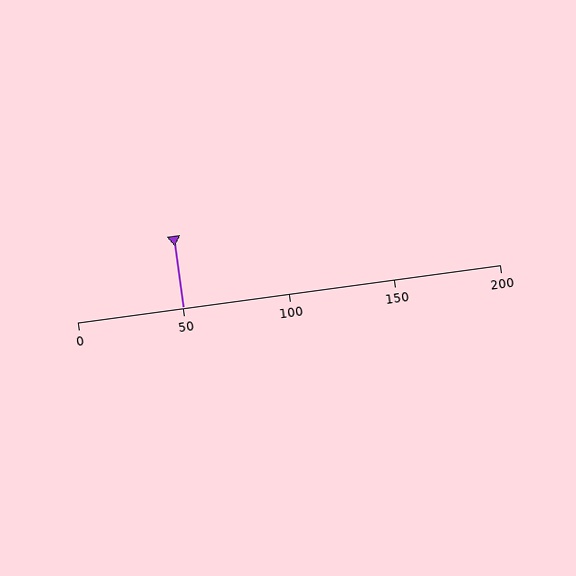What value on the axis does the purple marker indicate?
The marker indicates approximately 50.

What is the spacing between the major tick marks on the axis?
The major ticks are spaced 50 apart.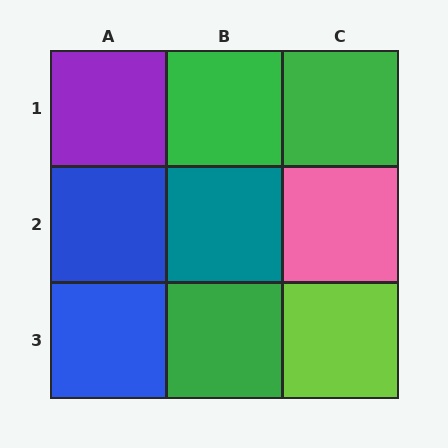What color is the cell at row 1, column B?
Green.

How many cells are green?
3 cells are green.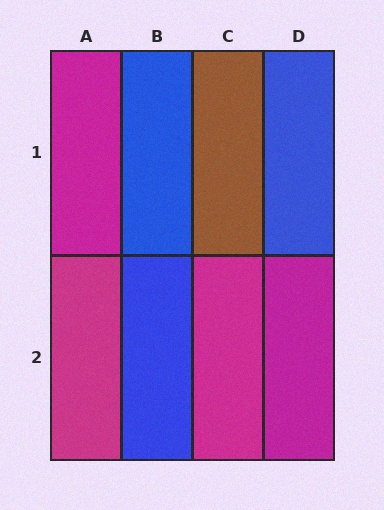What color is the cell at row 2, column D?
Magenta.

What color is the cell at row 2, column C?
Magenta.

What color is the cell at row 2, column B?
Blue.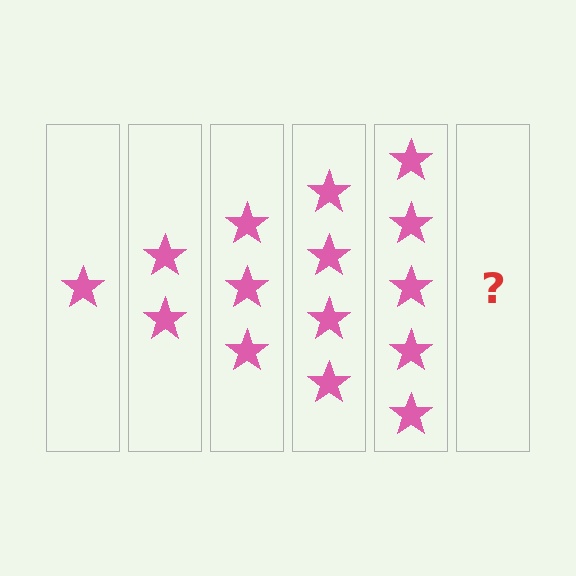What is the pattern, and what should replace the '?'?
The pattern is that each step adds one more star. The '?' should be 6 stars.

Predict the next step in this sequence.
The next step is 6 stars.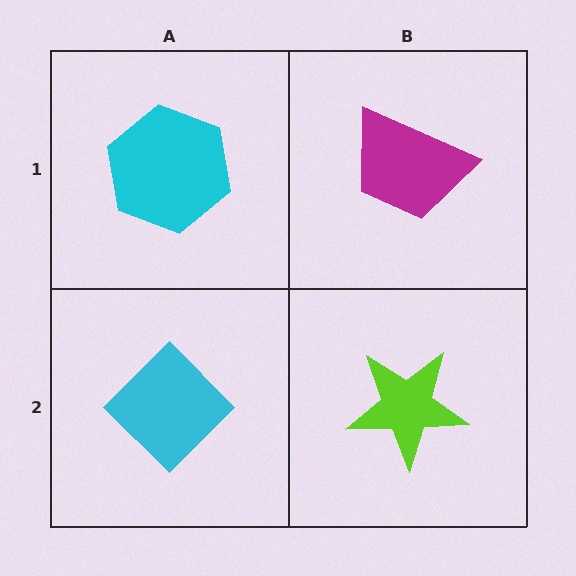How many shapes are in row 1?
2 shapes.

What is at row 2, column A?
A cyan diamond.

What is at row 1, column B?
A magenta trapezoid.